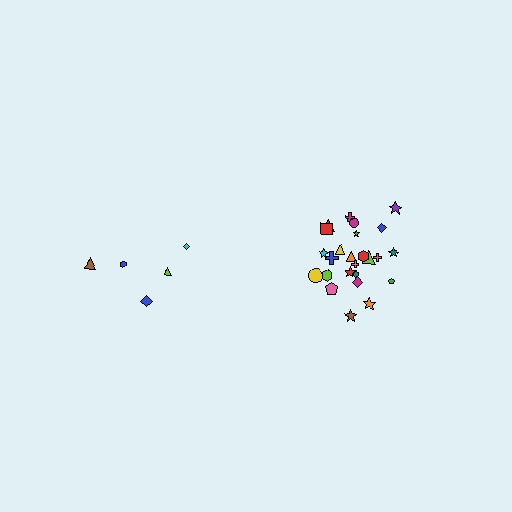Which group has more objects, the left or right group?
The right group.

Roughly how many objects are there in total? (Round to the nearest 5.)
Roughly 30 objects in total.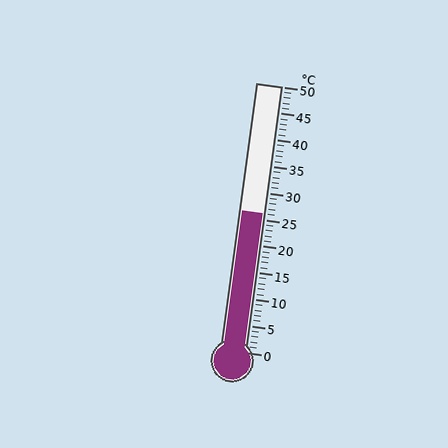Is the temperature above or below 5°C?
The temperature is above 5°C.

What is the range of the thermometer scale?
The thermometer scale ranges from 0°C to 50°C.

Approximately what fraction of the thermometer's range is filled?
The thermometer is filled to approximately 50% of its range.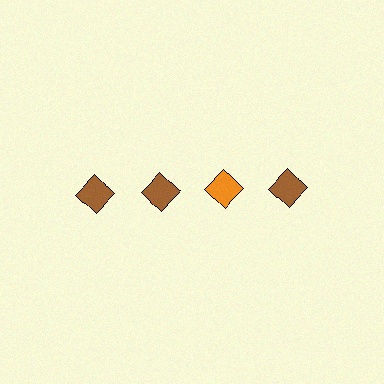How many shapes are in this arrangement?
There are 4 shapes arranged in a grid pattern.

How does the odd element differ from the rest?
It has a different color: orange instead of brown.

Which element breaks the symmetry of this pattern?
The orange diamond in the top row, center column breaks the symmetry. All other shapes are brown diamonds.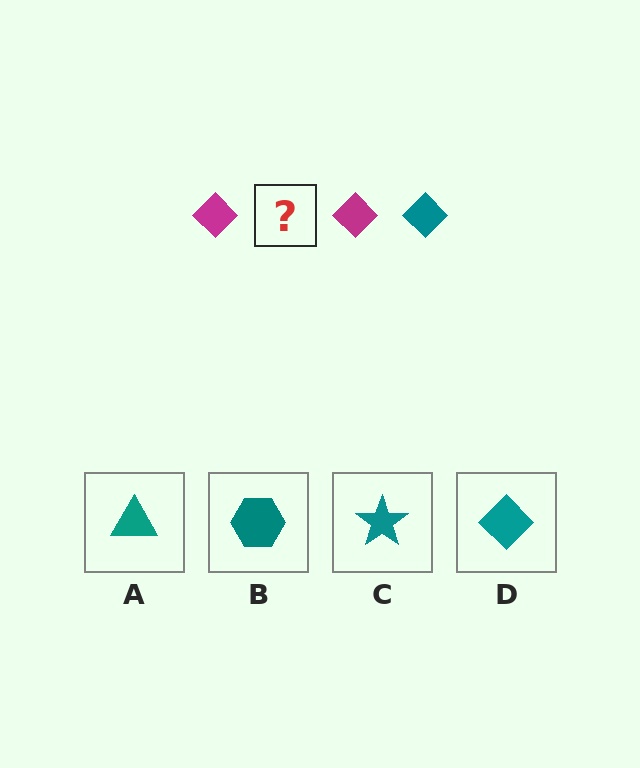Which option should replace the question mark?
Option D.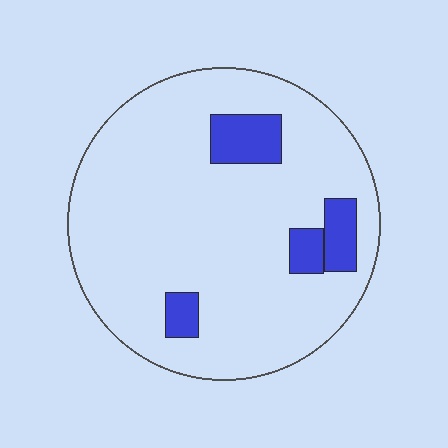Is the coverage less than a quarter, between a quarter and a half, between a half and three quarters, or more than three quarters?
Less than a quarter.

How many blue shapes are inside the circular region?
4.